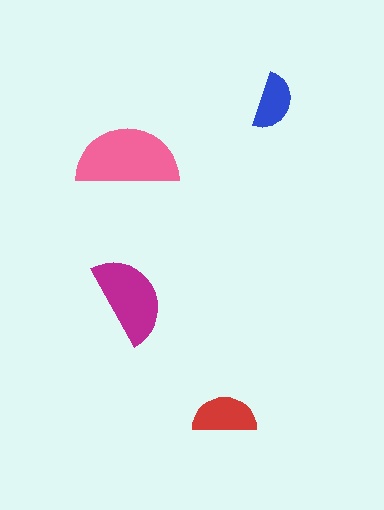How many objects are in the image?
There are 4 objects in the image.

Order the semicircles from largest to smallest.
the pink one, the magenta one, the red one, the blue one.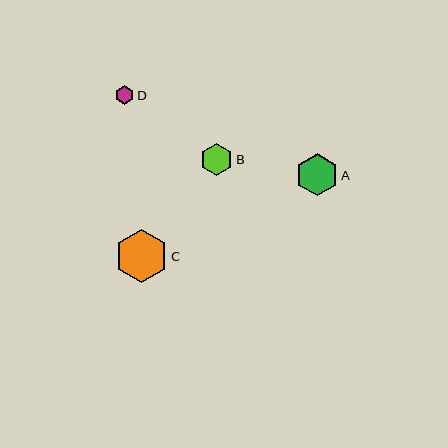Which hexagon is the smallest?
Hexagon D is the smallest with a size of approximately 18 pixels.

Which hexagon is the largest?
Hexagon C is the largest with a size of approximately 54 pixels.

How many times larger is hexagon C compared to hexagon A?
Hexagon C is approximately 1.3 times the size of hexagon A.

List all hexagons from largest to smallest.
From largest to smallest: C, A, B, D.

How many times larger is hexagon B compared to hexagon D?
Hexagon B is approximately 1.8 times the size of hexagon D.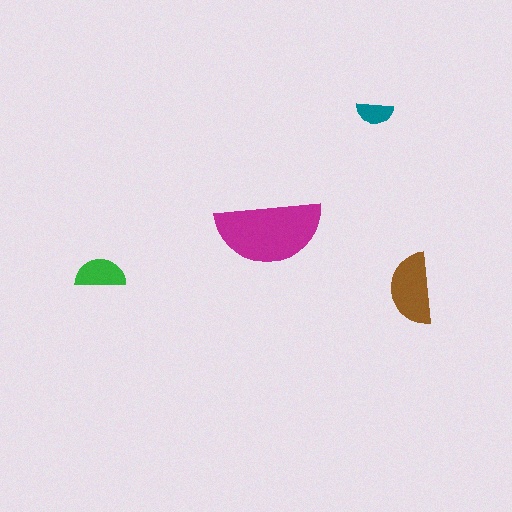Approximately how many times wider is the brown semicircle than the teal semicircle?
About 2 times wider.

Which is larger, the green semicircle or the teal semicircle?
The green one.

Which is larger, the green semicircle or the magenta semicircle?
The magenta one.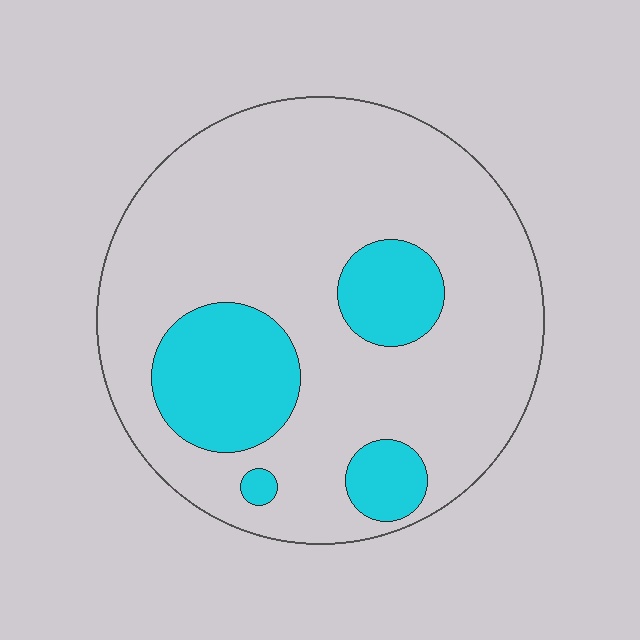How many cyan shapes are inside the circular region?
4.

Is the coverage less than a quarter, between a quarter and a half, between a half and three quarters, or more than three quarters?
Less than a quarter.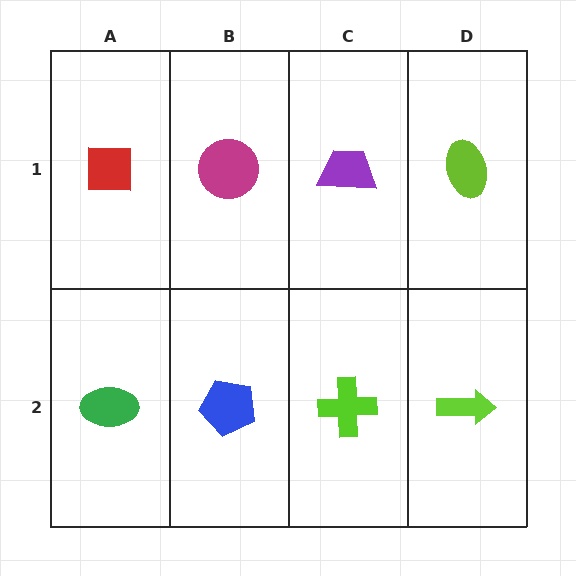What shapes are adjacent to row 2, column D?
A lime ellipse (row 1, column D), a lime cross (row 2, column C).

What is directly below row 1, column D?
A lime arrow.